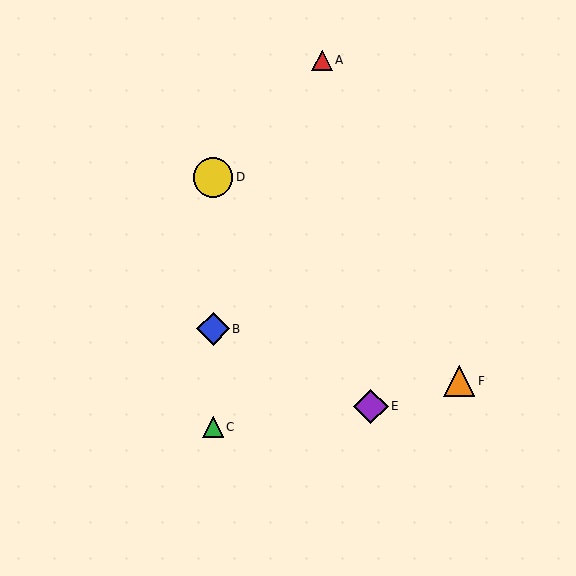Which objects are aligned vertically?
Objects B, C, D are aligned vertically.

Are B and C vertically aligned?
Yes, both are at x≈213.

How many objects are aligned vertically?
3 objects (B, C, D) are aligned vertically.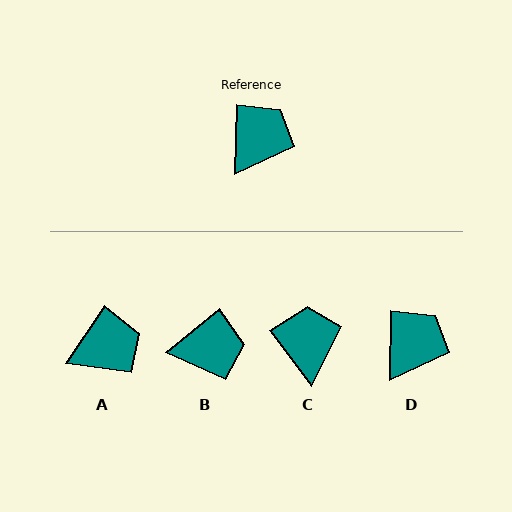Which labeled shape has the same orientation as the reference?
D.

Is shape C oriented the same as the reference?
No, it is off by about 39 degrees.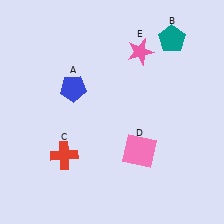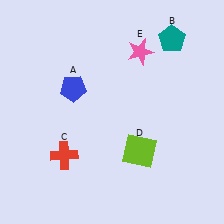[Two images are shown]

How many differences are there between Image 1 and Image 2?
There is 1 difference between the two images.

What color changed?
The square (D) changed from pink in Image 1 to lime in Image 2.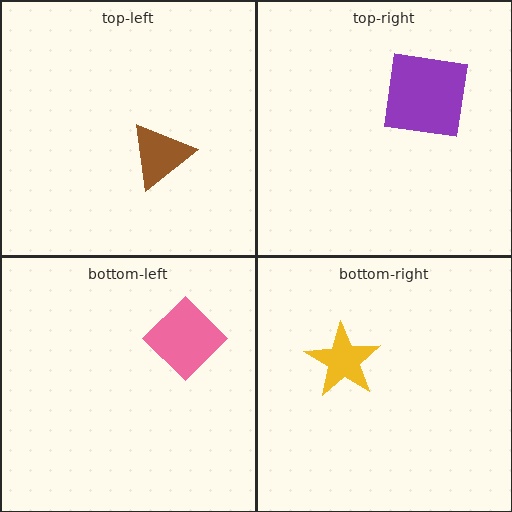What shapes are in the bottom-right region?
The yellow star.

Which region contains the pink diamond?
The bottom-left region.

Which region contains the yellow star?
The bottom-right region.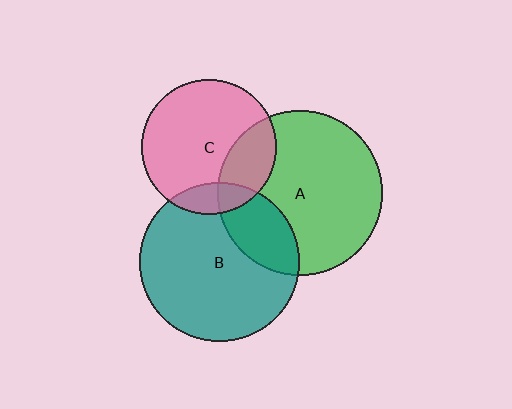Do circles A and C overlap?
Yes.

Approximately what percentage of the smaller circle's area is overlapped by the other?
Approximately 25%.